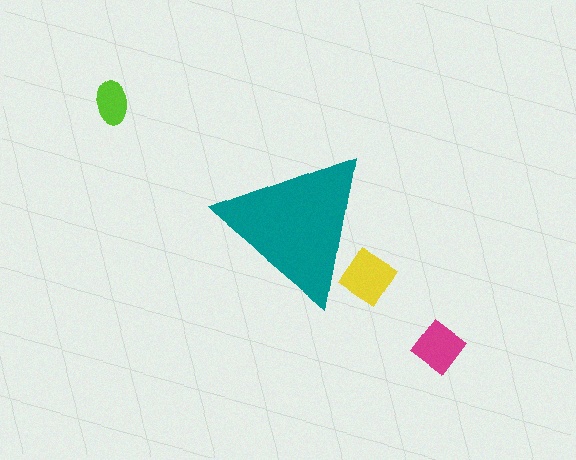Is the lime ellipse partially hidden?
No, the lime ellipse is fully visible.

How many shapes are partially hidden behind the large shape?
1 shape is partially hidden.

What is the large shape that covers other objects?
A teal triangle.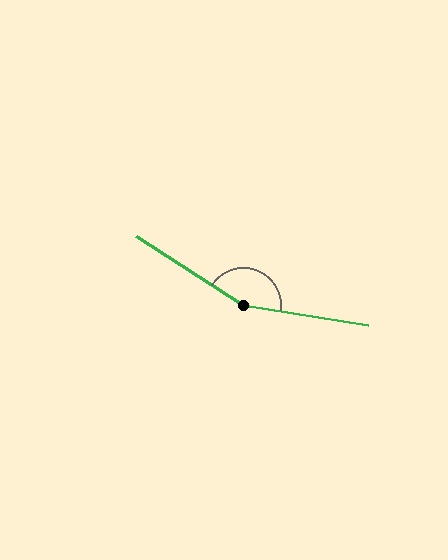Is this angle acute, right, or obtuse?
It is obtuse.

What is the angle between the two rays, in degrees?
Approximately 156 degrees.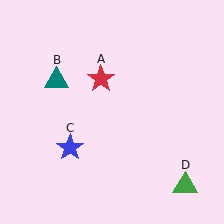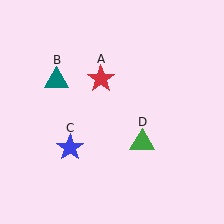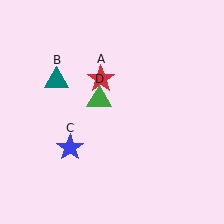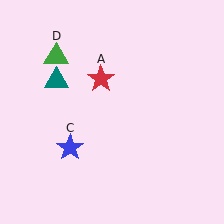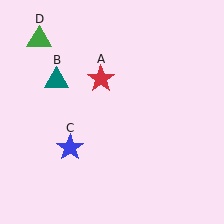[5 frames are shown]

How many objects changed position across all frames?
1 object changed position: green triangle (object D).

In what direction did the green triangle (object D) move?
The green triangle (object D) moved up and to the left.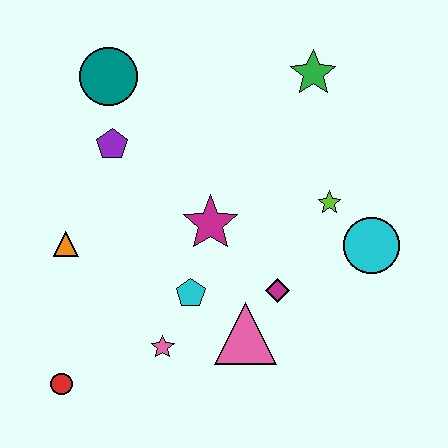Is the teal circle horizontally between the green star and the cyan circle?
No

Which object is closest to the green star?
The lime star is closest to the green star.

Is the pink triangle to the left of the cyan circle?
Yes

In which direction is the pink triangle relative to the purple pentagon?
The pink triangle is below the purple pentagon.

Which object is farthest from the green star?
The red circle is farthest from the green star.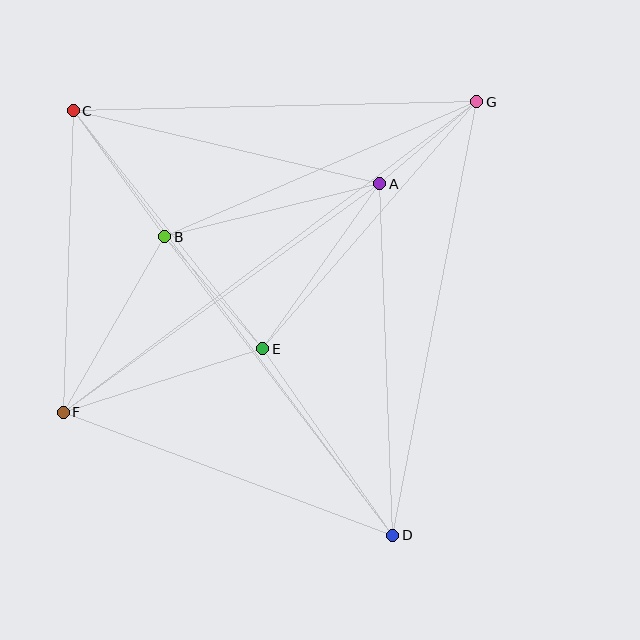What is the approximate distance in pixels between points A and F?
The distance between A and F is approximately 390 pixels.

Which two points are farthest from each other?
Points C and D are farthest from each other.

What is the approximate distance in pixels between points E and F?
The distance between E and F is approximately 209 pixels.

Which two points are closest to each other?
Points A and G are closest to each other.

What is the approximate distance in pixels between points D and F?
The distance between D and F is approximately 351 pixels.